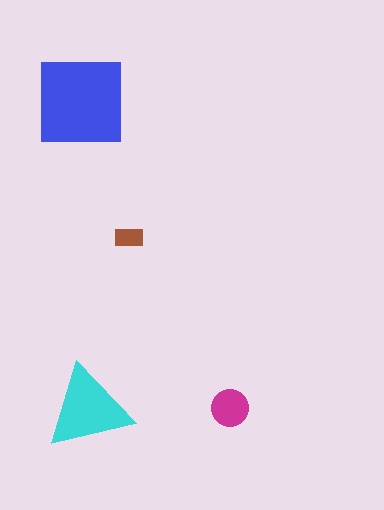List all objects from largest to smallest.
The blue square, the cyan triangle, the magenta circle, the brown rectangle.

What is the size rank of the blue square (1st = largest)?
1st.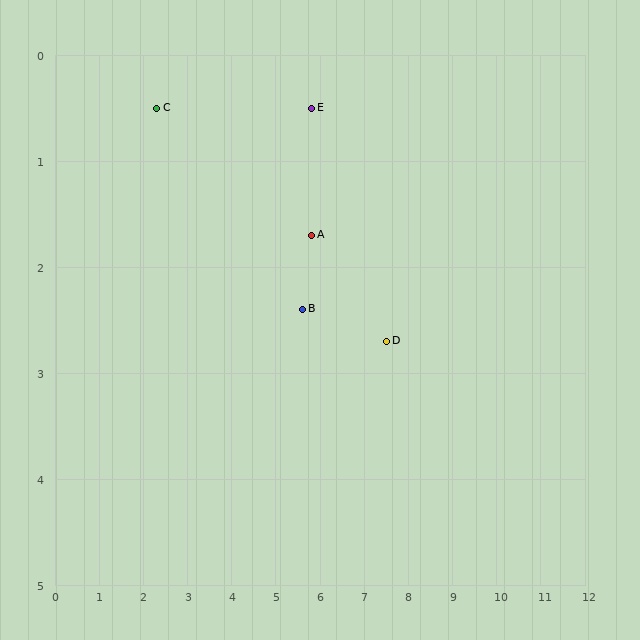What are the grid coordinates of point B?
Point B is at approximately (5.6, 2.4).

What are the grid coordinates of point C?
Point C is at approximately (2.3, 0.5).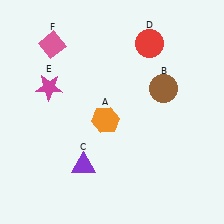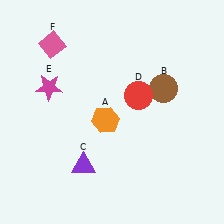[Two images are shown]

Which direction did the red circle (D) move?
The red circle (D) moved down.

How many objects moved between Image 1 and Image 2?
1 object moved between the two images.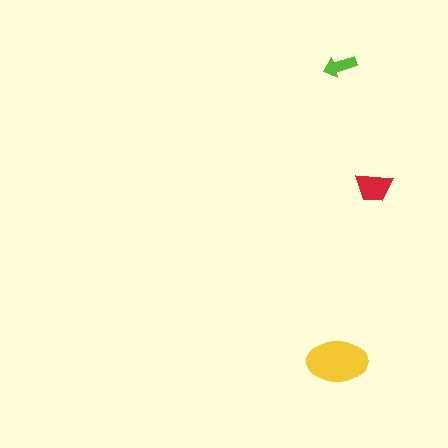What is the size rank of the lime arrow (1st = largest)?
3rd.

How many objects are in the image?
There are 3 objects in the image.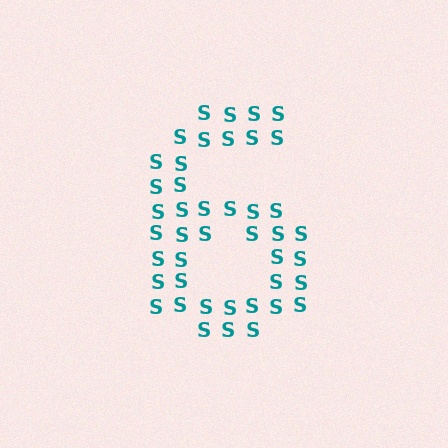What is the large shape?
The large shape is the digit 6.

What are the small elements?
The small elements are letter S's.